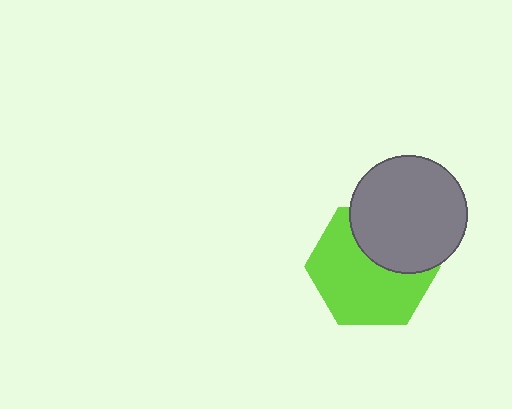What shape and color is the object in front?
The object in front is a gray circle.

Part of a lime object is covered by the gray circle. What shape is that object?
It is a hexagon.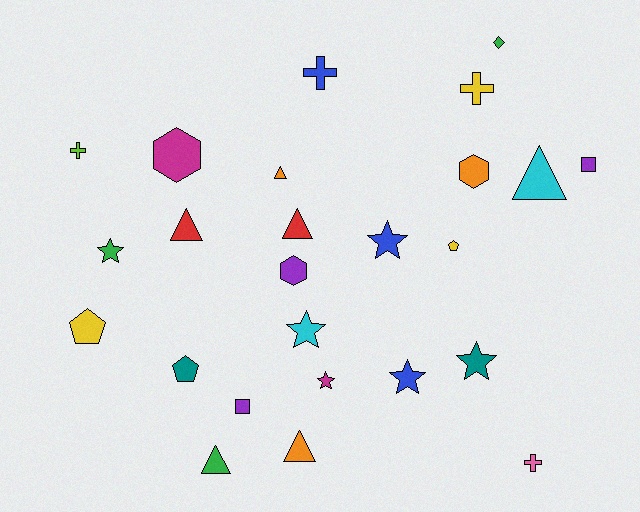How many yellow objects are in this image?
There are 3 yellow objects.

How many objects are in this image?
There are 25 objects.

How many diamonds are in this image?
There is 1 diamond.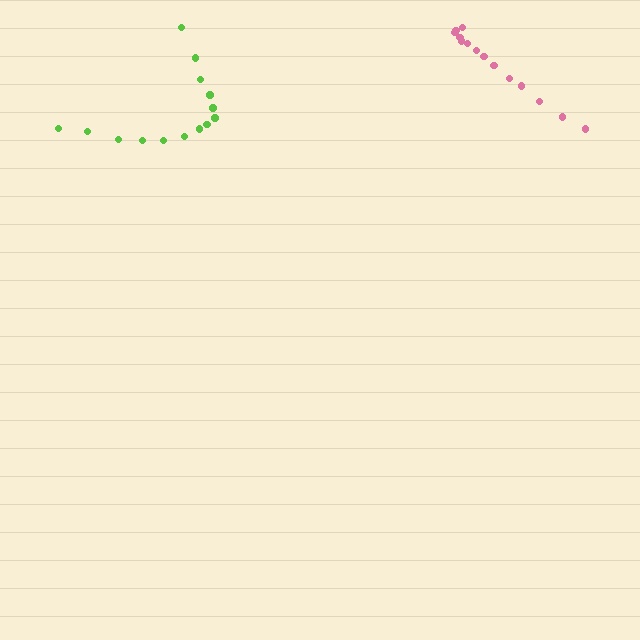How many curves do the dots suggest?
There are 2 distinct paths.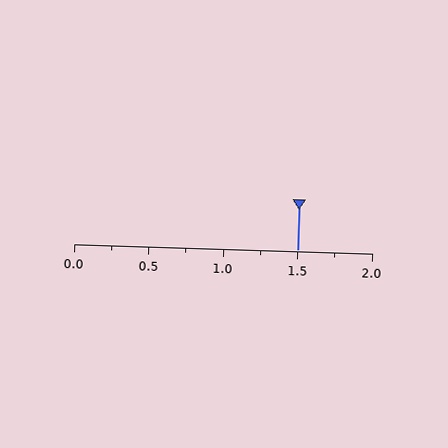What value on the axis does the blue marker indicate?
The marker indicates approximately 1.5.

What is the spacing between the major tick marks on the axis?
The major ticks are spaced 0.5 apart.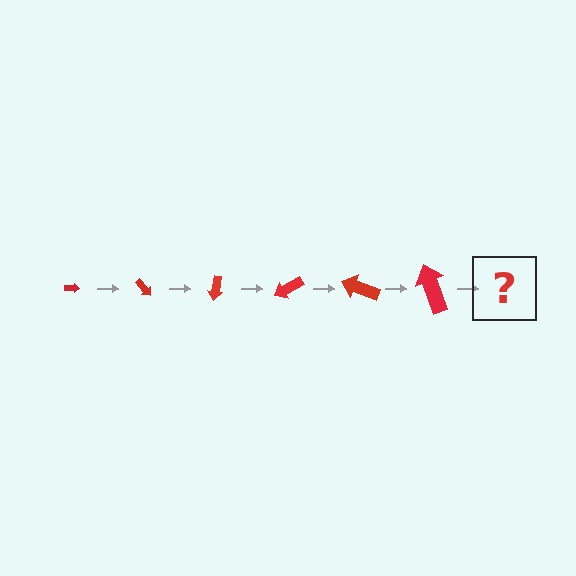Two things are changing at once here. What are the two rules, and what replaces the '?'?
The two rules are that the arrow grows larger each step and it rotates 50 degrees each step. The '?' should be an arrow, larger than the previous one and rotated 300 degrees from the start.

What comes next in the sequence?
The next element should be an arrow, larger than the previous one and rotated 300 degrees from the start.